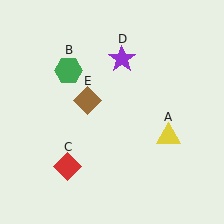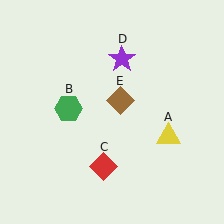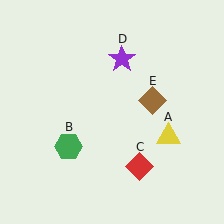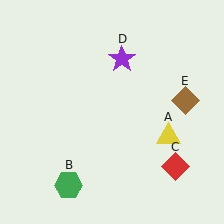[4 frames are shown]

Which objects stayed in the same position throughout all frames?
Yellow triangle (object A) and purple star (object D) remained stationary.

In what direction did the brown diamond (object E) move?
The brown diamond (object E) moved right.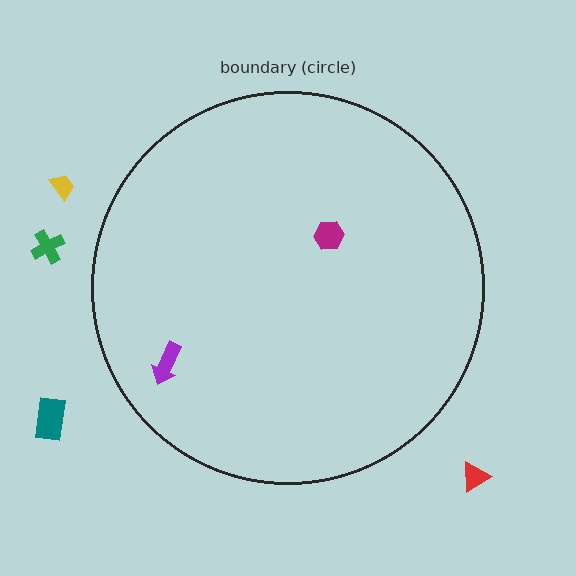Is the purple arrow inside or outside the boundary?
Inside.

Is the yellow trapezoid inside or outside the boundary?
Outside.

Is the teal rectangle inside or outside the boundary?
Outside.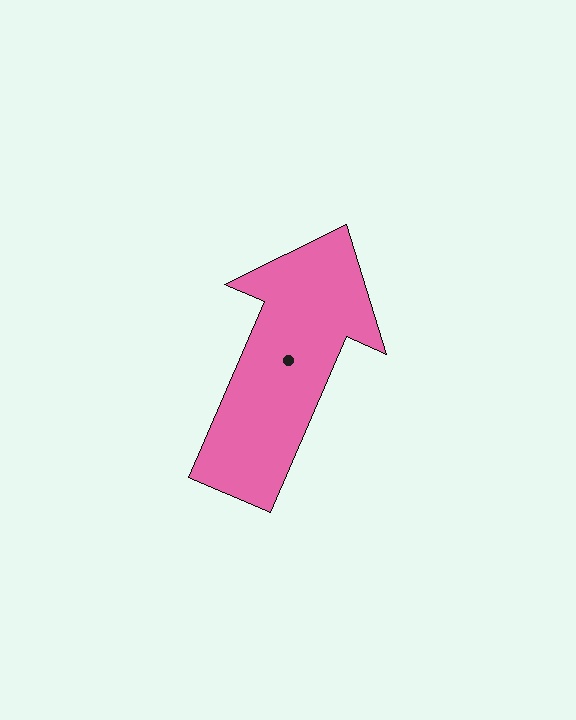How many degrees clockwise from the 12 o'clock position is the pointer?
Approximately 23 degrees.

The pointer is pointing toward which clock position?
Roughly 1 o'clock.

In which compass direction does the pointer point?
Northeast.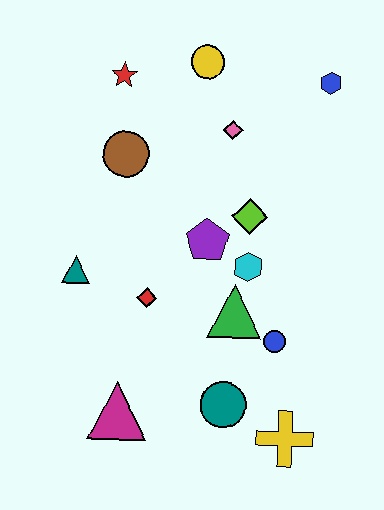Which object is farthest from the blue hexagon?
The magenta triangle is farthest from the blue hexagon.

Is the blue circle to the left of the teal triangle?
No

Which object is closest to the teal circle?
The yellow cross is closest to the teal circle.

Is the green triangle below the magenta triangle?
No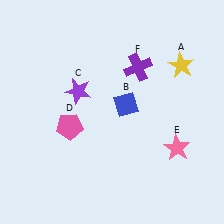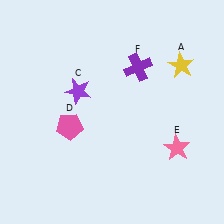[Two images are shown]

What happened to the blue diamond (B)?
The blue diamond (B) was removed in Image 2. It was in the top-right area of Image 1.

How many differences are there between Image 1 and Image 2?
There is 1 difference between the two images.